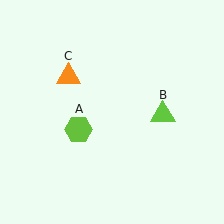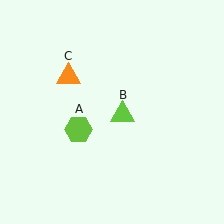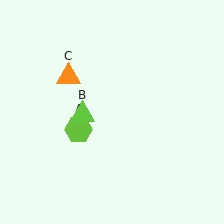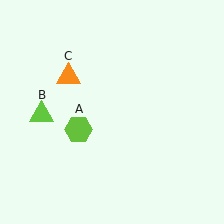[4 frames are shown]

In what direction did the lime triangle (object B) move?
The lime triangle (object B) moved left.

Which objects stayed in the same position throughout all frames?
Lime hexagon (object A) and orange triangle (object C) remained stationary.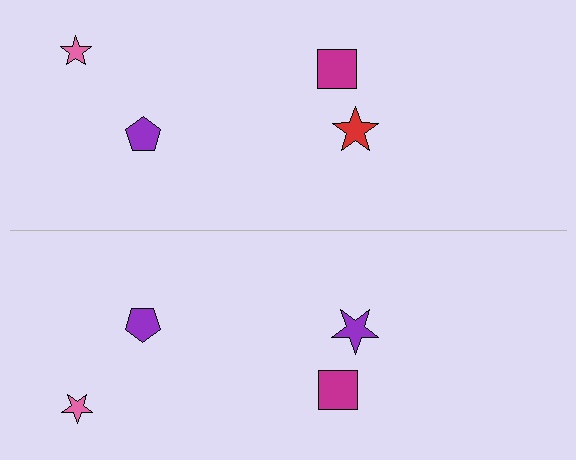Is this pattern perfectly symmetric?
No, the pattern is not perfectly symmetric. The purple star on the bottom side breaks the symmetry — its mirror counterpart is red.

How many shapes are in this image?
There are 8 shapes in this image.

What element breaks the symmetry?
The purple star on the bottom side breaks the symmetry — its mirror counterpart is red.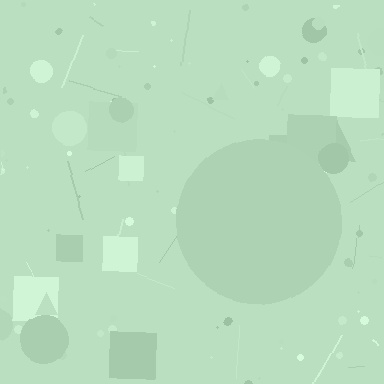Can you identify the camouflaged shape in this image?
The camouflaged shape is a circle.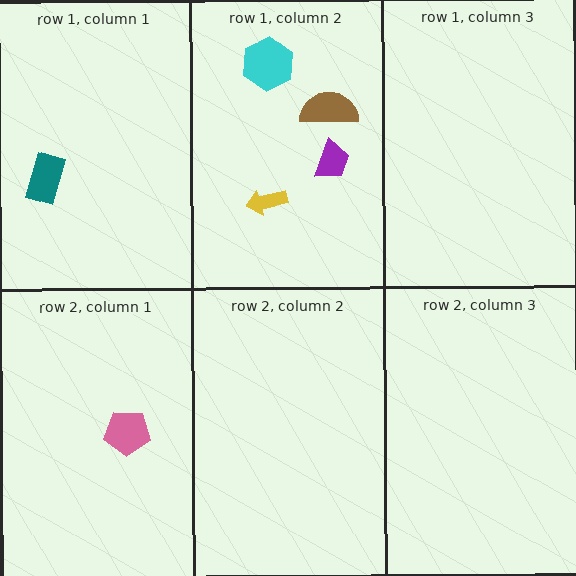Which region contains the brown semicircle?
The row 1, column 2 region.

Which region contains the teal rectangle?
The row 1, column 1 region.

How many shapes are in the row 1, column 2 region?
4.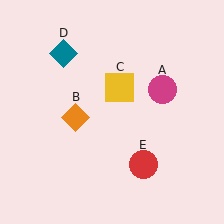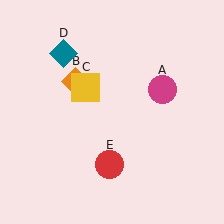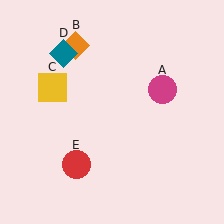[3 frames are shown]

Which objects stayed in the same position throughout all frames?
Magenta circle (object A) and teal diamond (object D) remained stationary.